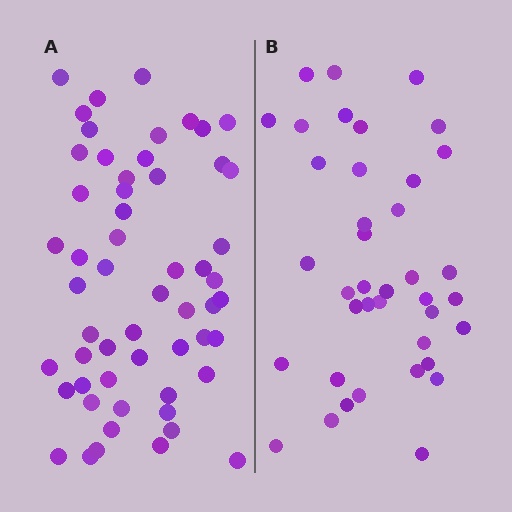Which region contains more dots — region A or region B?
Region A (the left region) has more dots.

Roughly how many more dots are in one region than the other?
Region A has approximately 15 more dots than region B.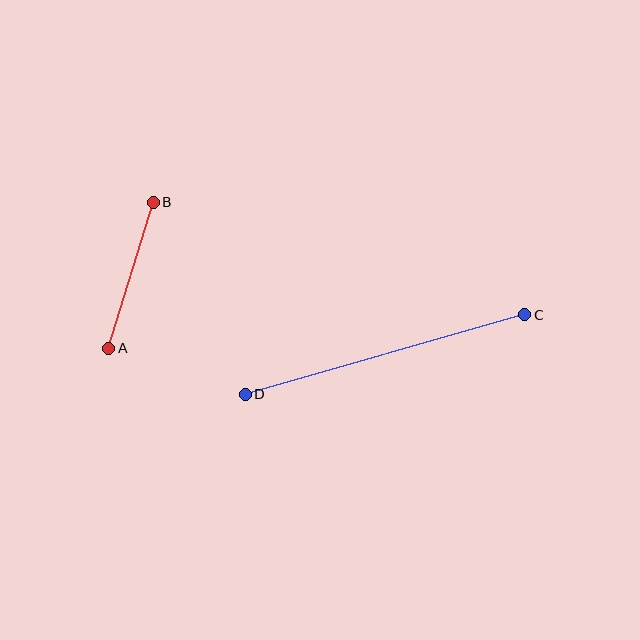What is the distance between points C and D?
The distance is approximately 291 pixels.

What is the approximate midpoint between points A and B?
The midpoint is at approximately (131, 275) pixels.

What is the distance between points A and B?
The distance is approximately 153 pixels.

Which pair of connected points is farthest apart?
Points C and D are farthest apart.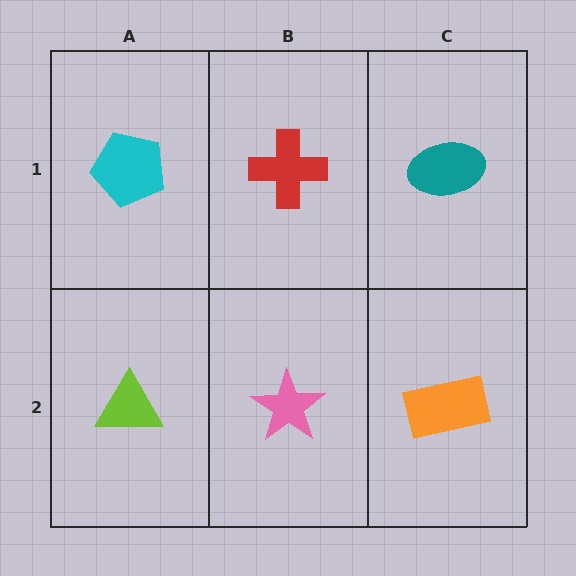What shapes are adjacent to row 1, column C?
An orange rectangle (row 2, column C), a red cross (row 1, column B).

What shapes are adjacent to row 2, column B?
A red cross (row 1, column B), a lime triangle (row 2, column A), an orange rectangle (row 2, column C).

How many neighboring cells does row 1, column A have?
2.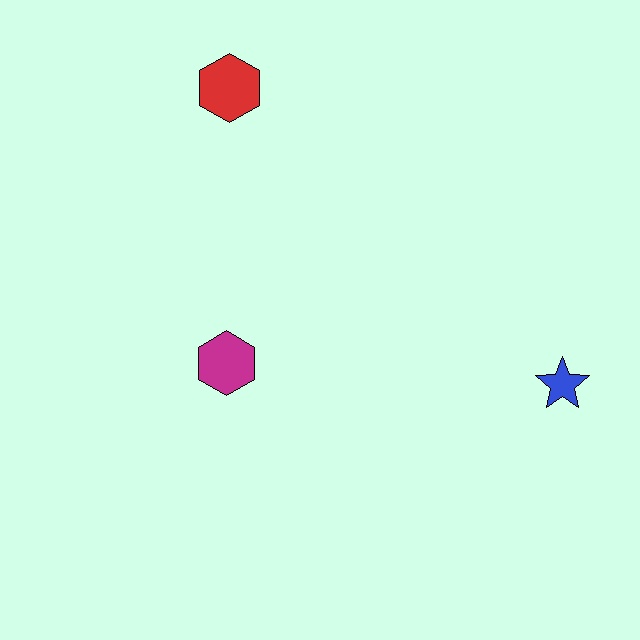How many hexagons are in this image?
There are 2 hexagons.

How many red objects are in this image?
There is 1 red object.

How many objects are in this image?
There are 3 objects.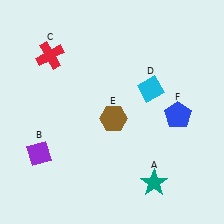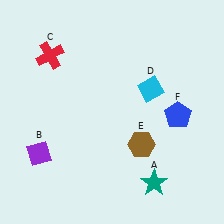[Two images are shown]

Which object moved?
The brown hexagon (E) moved right.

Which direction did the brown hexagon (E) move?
The brown hexagon (E) moved right.